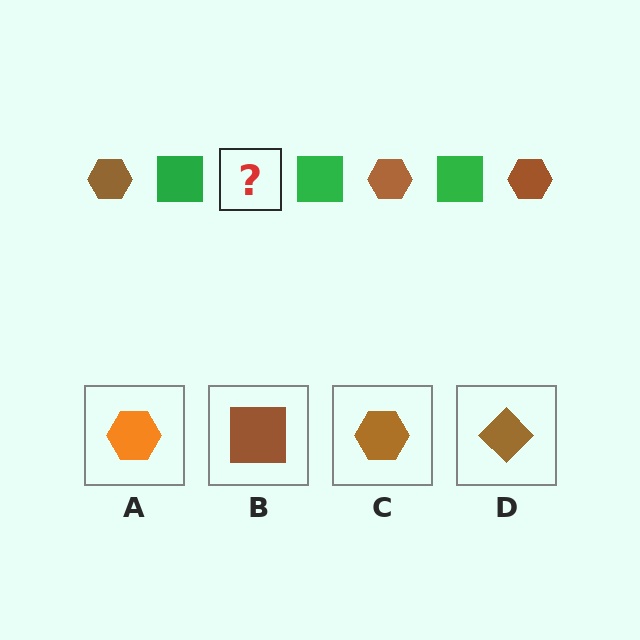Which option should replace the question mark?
Option C.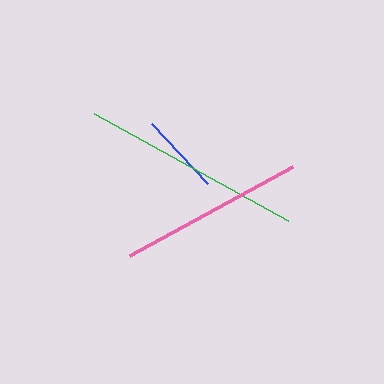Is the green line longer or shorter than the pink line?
The green line is longer than the pink line.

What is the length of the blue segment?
The blue segment is approximately 81 pixels long.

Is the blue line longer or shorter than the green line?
The green line is longer than the blue line.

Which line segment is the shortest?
The blue line is the shortest at approximately 81 pixels.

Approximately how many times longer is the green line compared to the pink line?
The green line is approximately 1.2 times the length of the pink line.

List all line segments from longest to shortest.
From longest to shortest: green, pink, blue.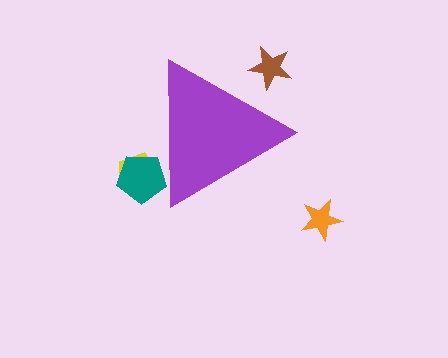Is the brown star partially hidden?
Yes, the brown star is partially hidden behind the purple triangle.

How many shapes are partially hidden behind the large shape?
3 shapes are partially hidden.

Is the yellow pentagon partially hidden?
Yes, the yellow pentagon is partially hidden behind the purple triangle.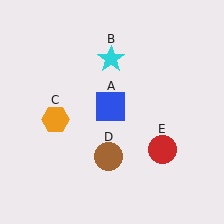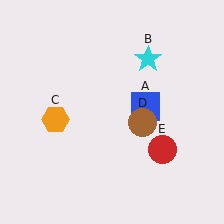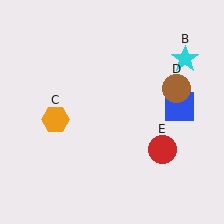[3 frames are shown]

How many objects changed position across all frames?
3 objects changed position: blue square (object A), cyan star (object B), brown circle (object D).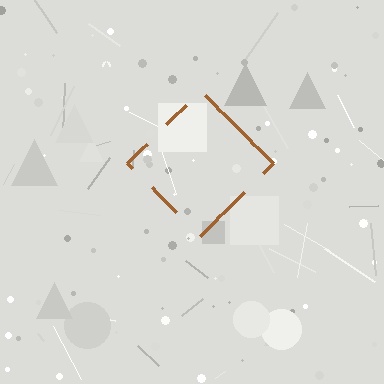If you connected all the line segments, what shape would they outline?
They would outline a diamond.